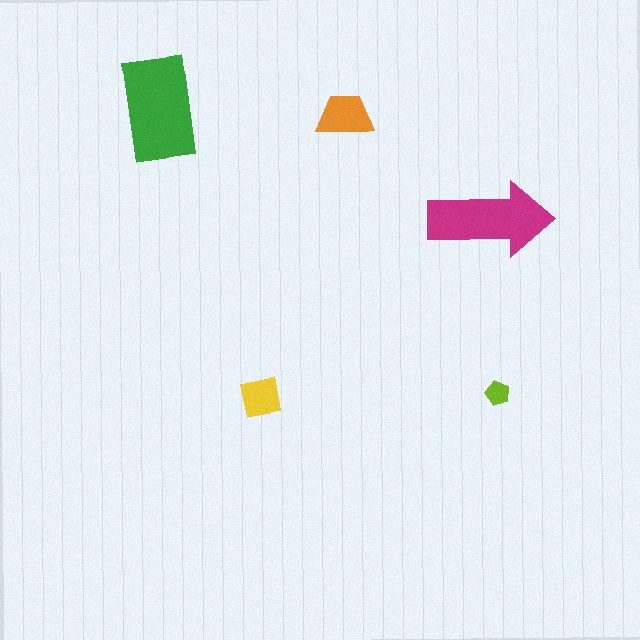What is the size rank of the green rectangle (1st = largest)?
1st.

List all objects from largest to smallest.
The green rectangle, the magenta arrow, the orange trapezoid, the yellow square, the lime pentagon.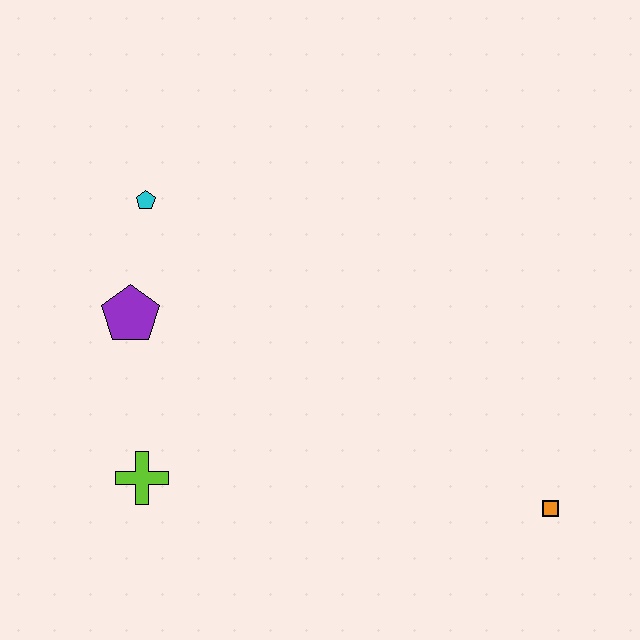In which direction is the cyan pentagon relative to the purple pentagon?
The cyan pentagon is above the purple pentagon.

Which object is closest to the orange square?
The lime cross is closest to the orange square.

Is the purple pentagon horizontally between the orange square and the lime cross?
No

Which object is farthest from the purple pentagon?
The orange square is farthest from the purple pentagon.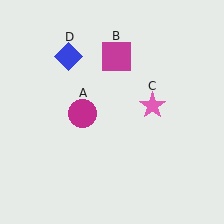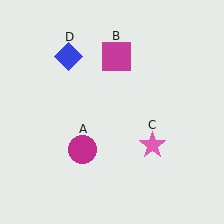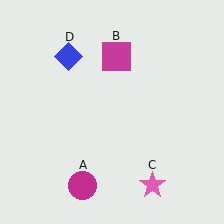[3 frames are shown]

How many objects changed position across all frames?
2 objects changed position: magenta circle (object A), pink star (object C).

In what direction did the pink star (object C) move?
The pink star (object C) moved down.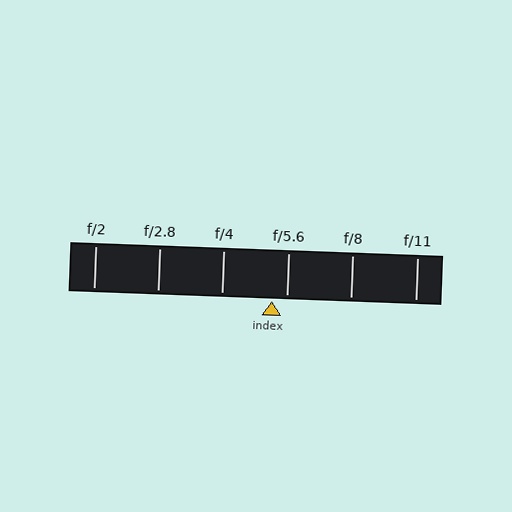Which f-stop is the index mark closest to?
The index mark is closest to f/5.6.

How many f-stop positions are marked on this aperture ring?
There are 6 f-stop positions marked.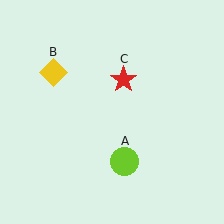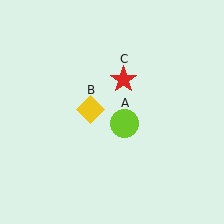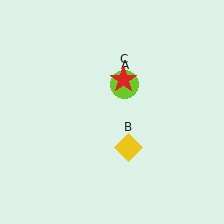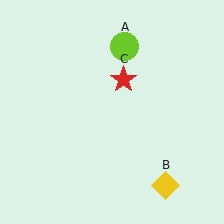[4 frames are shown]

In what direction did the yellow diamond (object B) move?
The yellow diamond (object B) moved down and to the right.